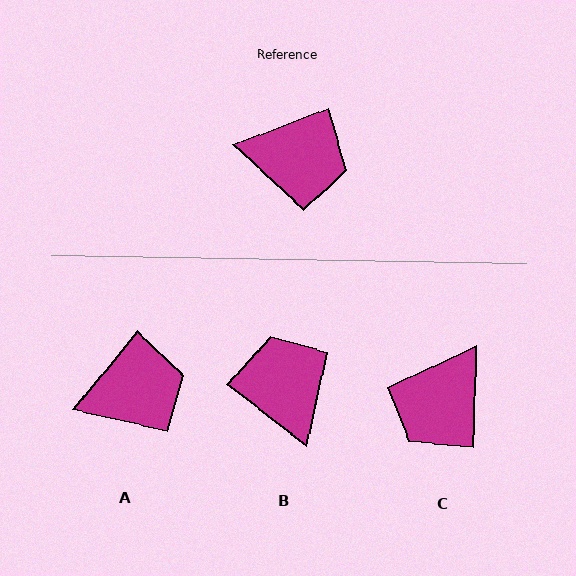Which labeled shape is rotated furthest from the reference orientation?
B, about 121 degrees away.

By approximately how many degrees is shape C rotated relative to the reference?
Approximately 112 degrees clockwise.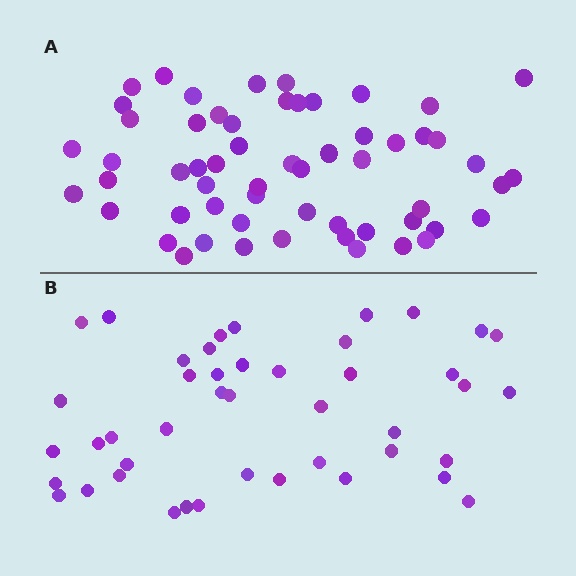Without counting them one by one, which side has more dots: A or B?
Region A (the top region) has more dots.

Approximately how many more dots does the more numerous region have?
Region A has approximately 15 more dots than region B.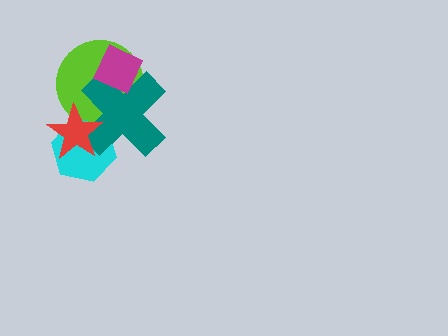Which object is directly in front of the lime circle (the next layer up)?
The cyan hexagon is directly in front of the lime circle.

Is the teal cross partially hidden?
Yes, it is partially covered by another shape.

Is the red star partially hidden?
No, no other shape covers it.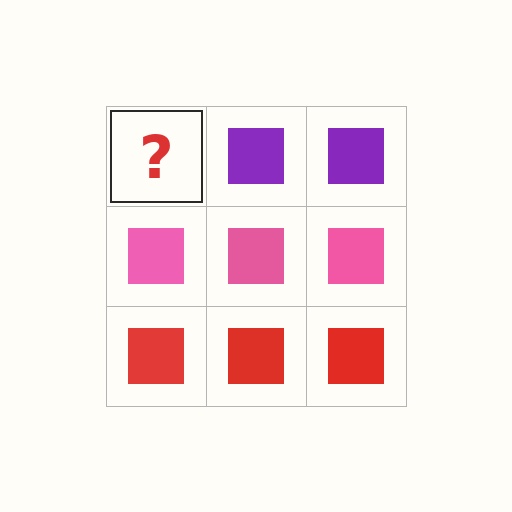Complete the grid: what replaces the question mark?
The question mark should be replaced with a purple square.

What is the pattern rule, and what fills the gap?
The rule is that each row has a consistent color. The gap should be filled with a purple square.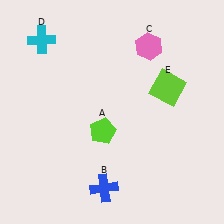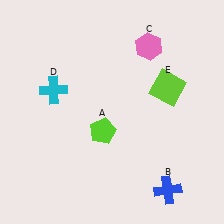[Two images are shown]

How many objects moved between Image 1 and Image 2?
2 objects moved between the two images.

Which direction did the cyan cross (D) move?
The cyan cross (D) moved down.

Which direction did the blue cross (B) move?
The blue cross (B) moved right.